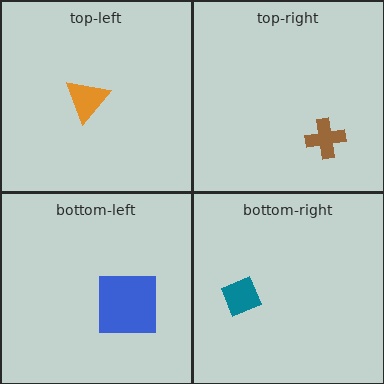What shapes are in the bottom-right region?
The teal diamond.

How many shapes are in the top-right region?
1.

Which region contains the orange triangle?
The top-left region.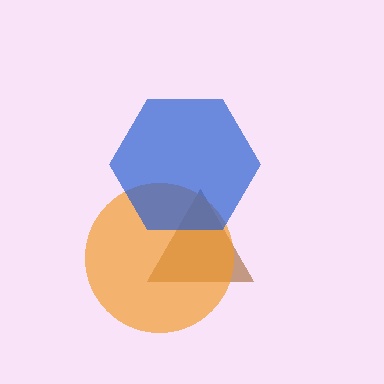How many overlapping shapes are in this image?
There are 3 overlapping shapes in the image.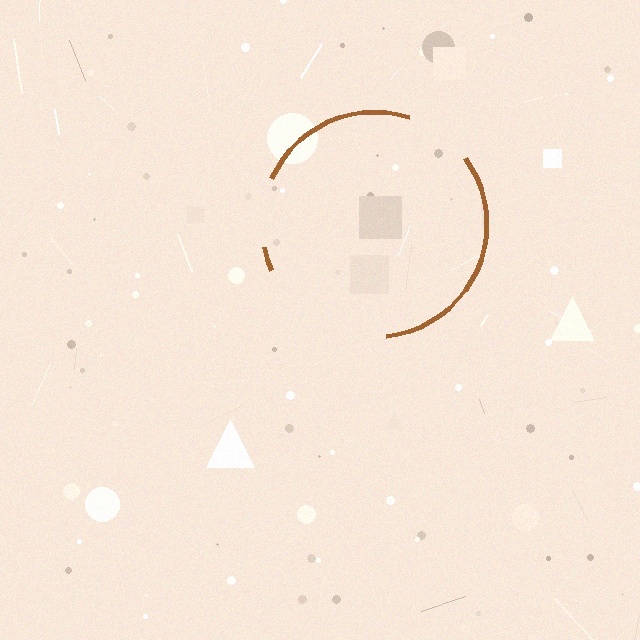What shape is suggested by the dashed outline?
The dashed outline suggests a circle.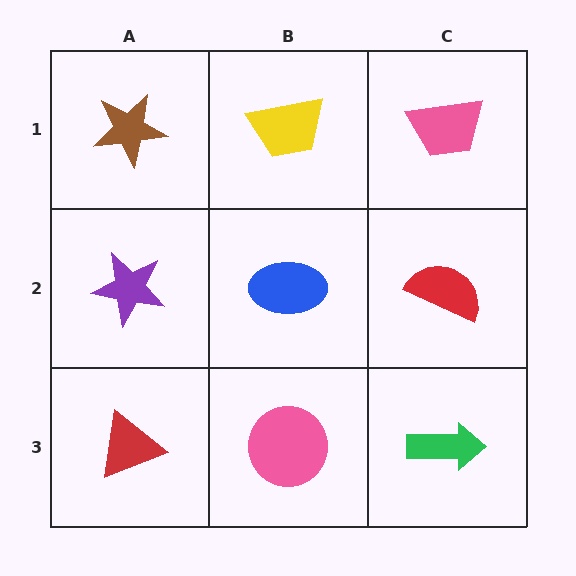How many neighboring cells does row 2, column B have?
4.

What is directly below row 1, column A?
A purple star.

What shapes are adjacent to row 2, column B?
A yellow trapezoid (row 1, column B), a pink circle (row 3, column B), a purple star (row 2, column A), a red semicircle (row 2, column C).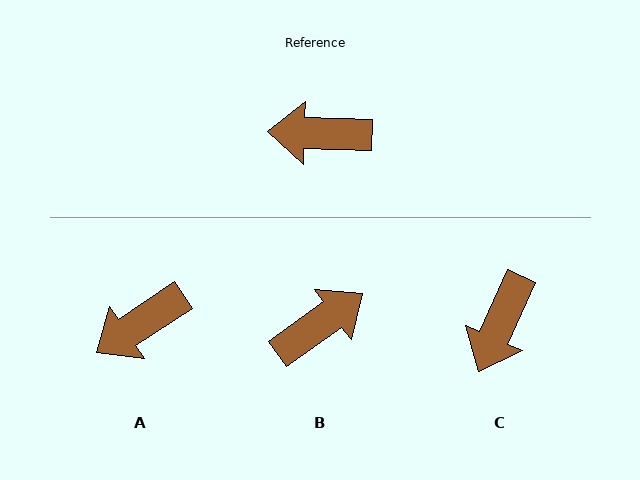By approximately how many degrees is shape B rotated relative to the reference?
Approximately 142 degrees clockwise.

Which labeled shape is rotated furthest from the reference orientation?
B, about 142 degrees away.